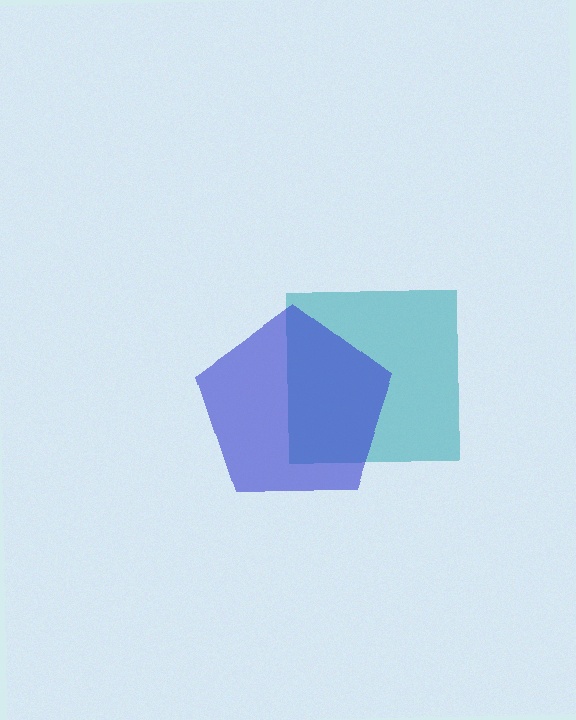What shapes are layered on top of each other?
The layered shapes are: a teal square, a blue pentagon.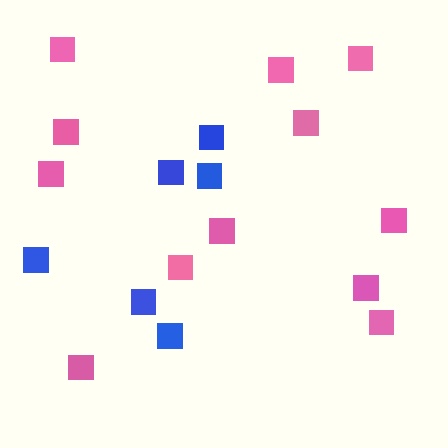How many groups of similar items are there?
There are 2 groups: one group of blue squares (6) and one group of pink squares (12).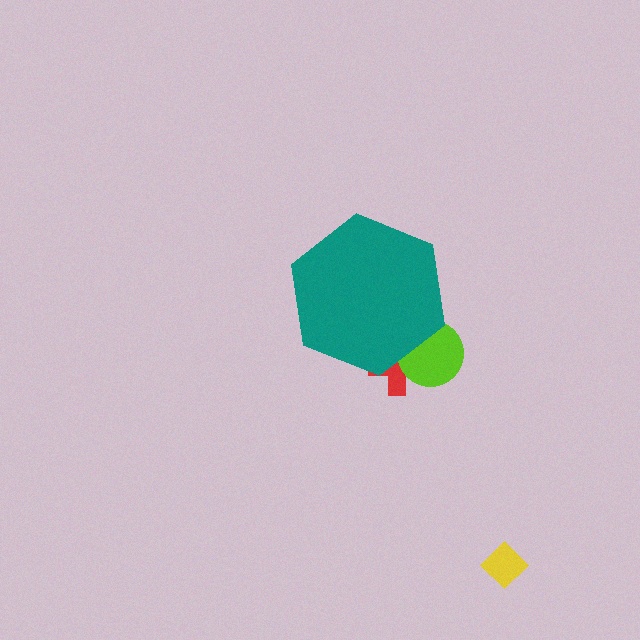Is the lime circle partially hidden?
Yes, the lime circle is partially hidden behind the teal hexagon.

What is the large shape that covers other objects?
A teal hexagon.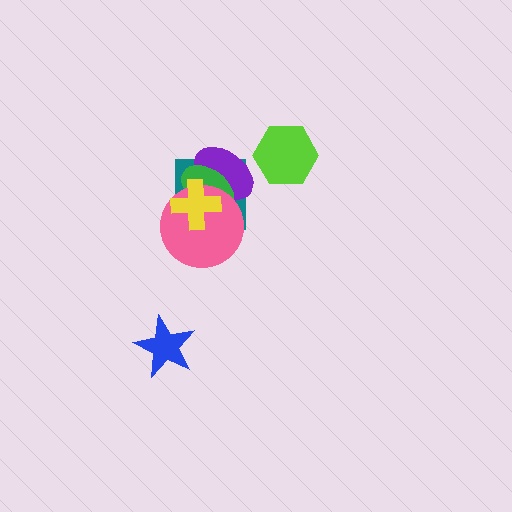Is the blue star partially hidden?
No, no other shape covers it.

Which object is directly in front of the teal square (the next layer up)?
The purple ellipse is directly in front of the teal square.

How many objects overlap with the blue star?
0 objects overlap with the blue star.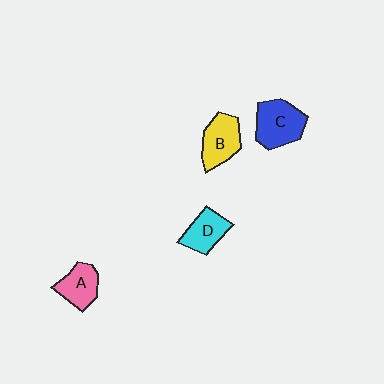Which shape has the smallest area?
Shape D (cyan).